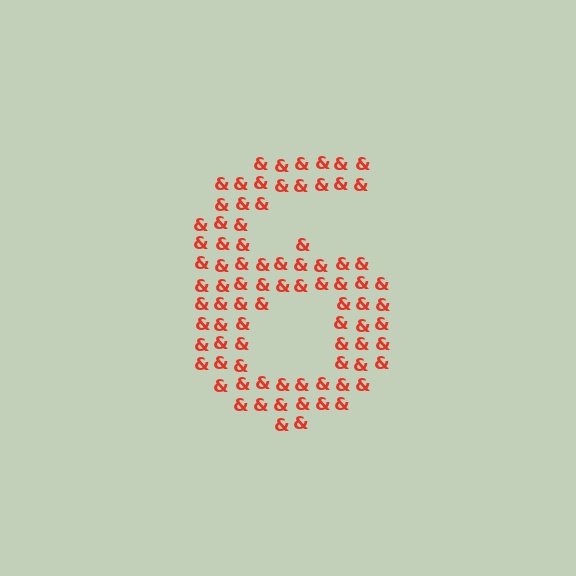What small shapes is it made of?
It is made of small ampersands.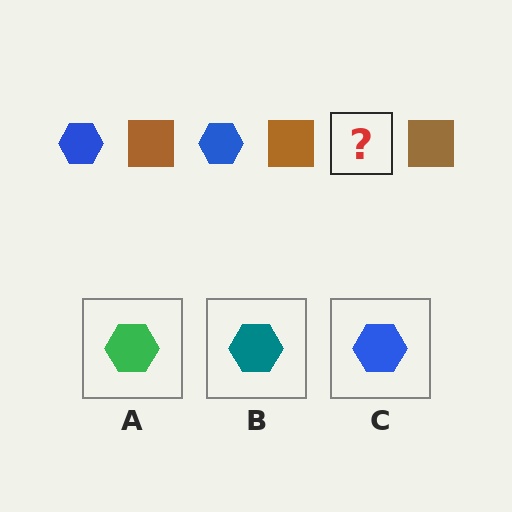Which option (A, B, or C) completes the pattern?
C.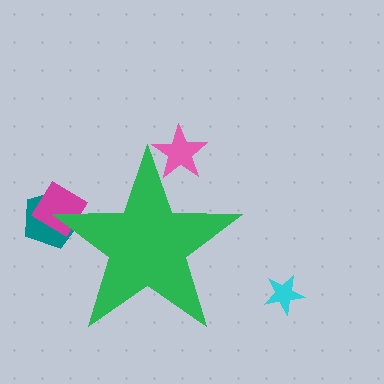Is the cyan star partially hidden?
No, the cyan star is fully visible.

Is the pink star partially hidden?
Yes, the pink star is partially hidden behind the green star.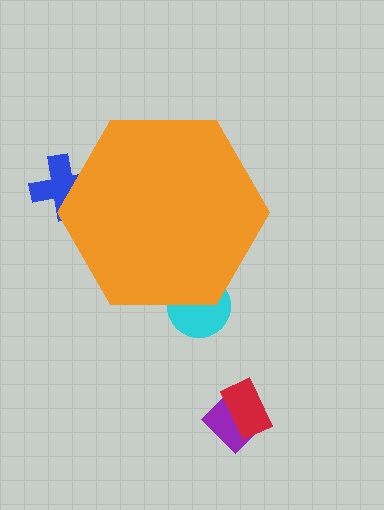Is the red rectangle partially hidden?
No, the red rectangle is fully visible.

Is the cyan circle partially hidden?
Yes, the cyan circle is partially hidden behind the orange hexagon.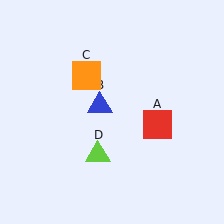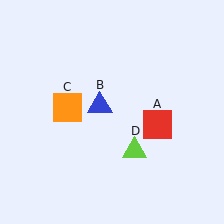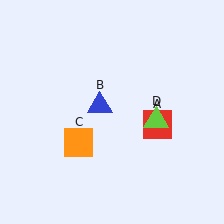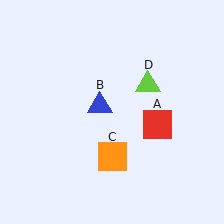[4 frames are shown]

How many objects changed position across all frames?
2 objects changed position: orange square (object C), lime triangle (object D).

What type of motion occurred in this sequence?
The orange square (object C), lime triangle (object D) rotated counterclockwise around the center of the scene.